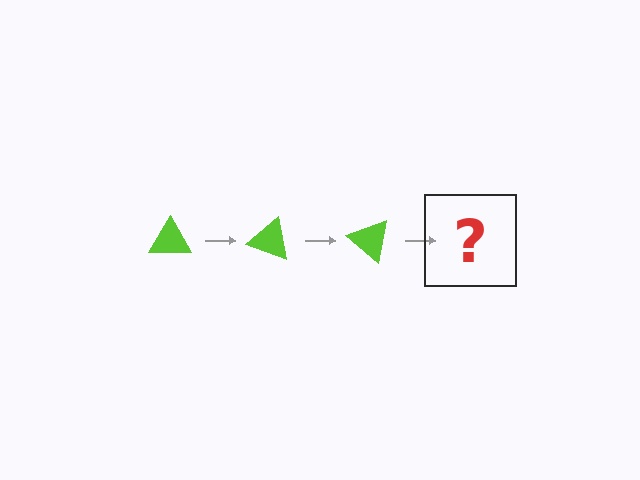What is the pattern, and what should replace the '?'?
The pattern is that the triangle rotates 20 degrees each step. The '?' should be a lime triangle rotated 60 degrees.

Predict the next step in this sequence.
The next step is a lime triangle rotated 60 degrees.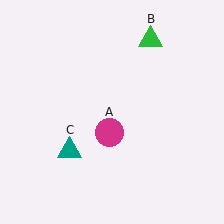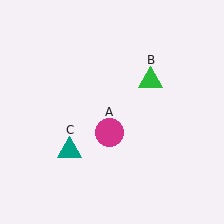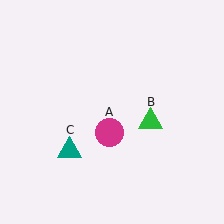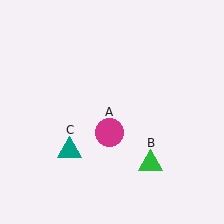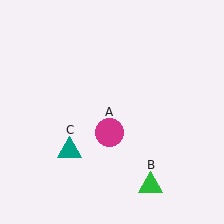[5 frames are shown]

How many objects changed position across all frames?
1 object changed position: green triangle (object B).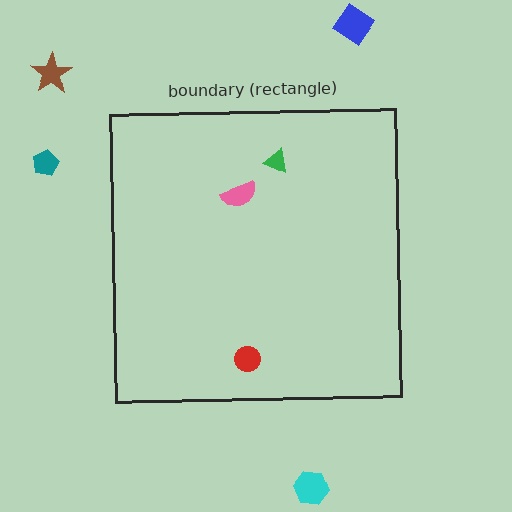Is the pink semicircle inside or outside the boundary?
Inside.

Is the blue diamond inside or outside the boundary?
Outside.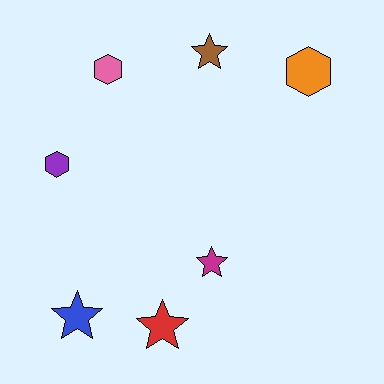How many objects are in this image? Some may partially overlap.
There are 7 objects.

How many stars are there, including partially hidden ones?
There are 4 stars.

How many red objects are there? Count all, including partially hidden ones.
There is 1 red object.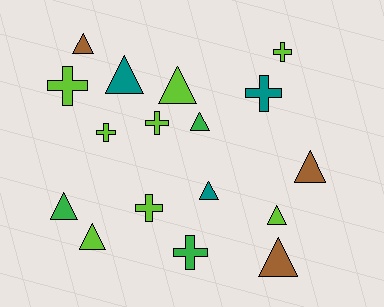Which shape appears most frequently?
Triangle, with 10 objects.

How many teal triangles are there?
There are 2 teal triangles.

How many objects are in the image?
There are 17 objects.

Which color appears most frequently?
Lime, with 8 objects.